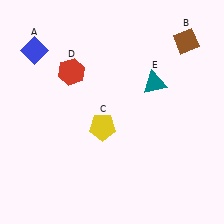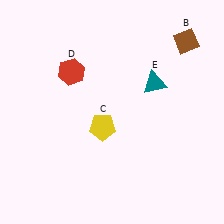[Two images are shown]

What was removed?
The blue diamond (A) was removed in Image 2.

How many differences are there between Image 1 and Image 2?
There is 1 difference between the two images.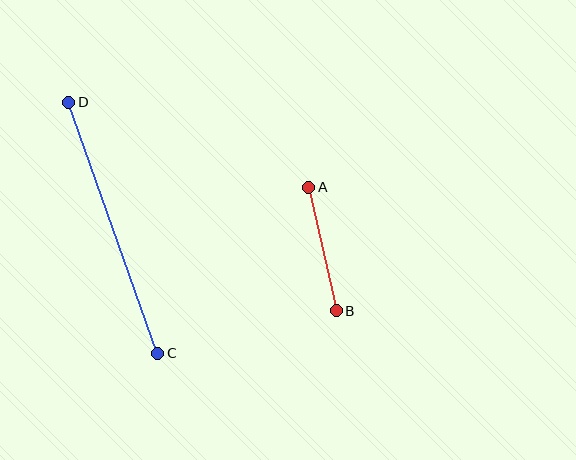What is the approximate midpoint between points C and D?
The midpoint is at approximately (113, 228) pixels.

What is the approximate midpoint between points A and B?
The midpoint is at approximately (322, 249) pixels.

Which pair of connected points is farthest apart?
Points C and D are farthest apart.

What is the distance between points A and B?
The distance is approximately 127 pixels.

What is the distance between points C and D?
The distance is approximately 267 pixels.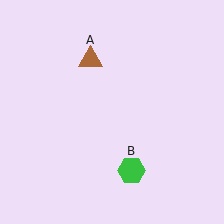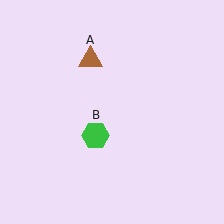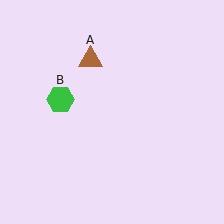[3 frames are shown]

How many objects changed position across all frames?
1 object changed position: green hexagon (object B).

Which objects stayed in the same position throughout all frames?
Brown triangle (object A) remained stationary.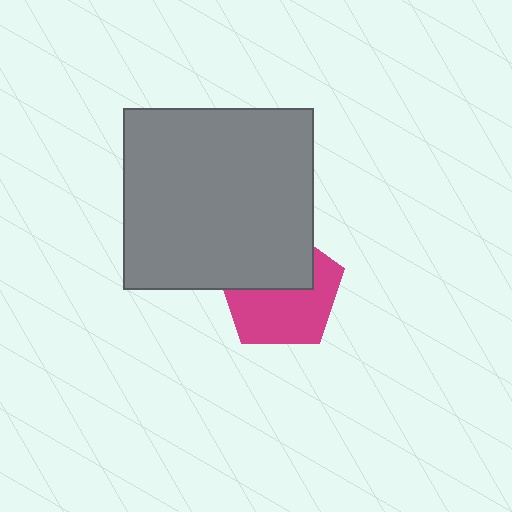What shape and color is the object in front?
The object in front is a gray rectangle.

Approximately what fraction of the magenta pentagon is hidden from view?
Roughly 43% of the magenta pentagon is hidden behind the gray rectangle.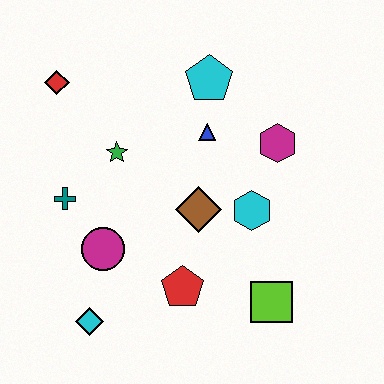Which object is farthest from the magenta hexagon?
The cyan diamond is farthest from the magenta hexagon.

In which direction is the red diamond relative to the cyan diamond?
The red diamond is above the cyan diamond.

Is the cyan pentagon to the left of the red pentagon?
No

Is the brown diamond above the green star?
No